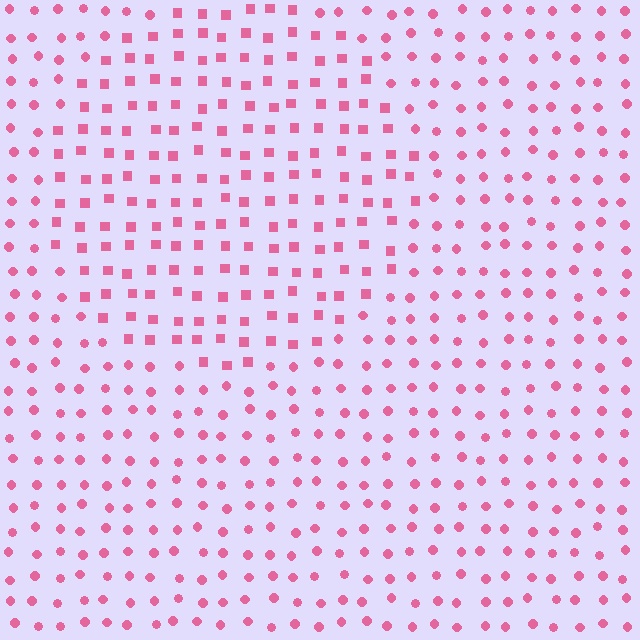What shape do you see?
I see a circle.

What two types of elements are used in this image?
The image uses squares inside the circle region and circles outside it.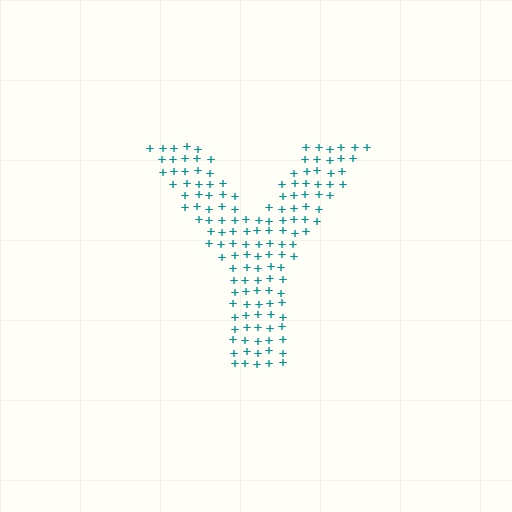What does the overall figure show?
The overall figure shows the letter Y.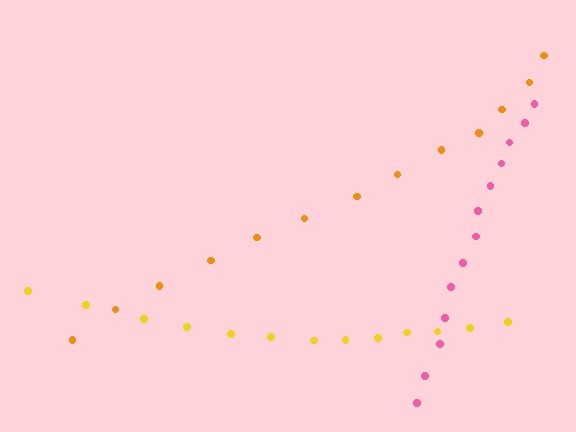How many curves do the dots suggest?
There are 3 distinct paths.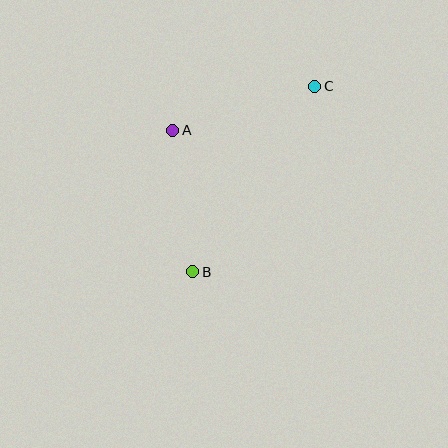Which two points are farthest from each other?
Points B and C are farthest from each other.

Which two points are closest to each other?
Points A and B are closest to each other.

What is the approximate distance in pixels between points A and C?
The distance between A and C is approximately 149 pixels.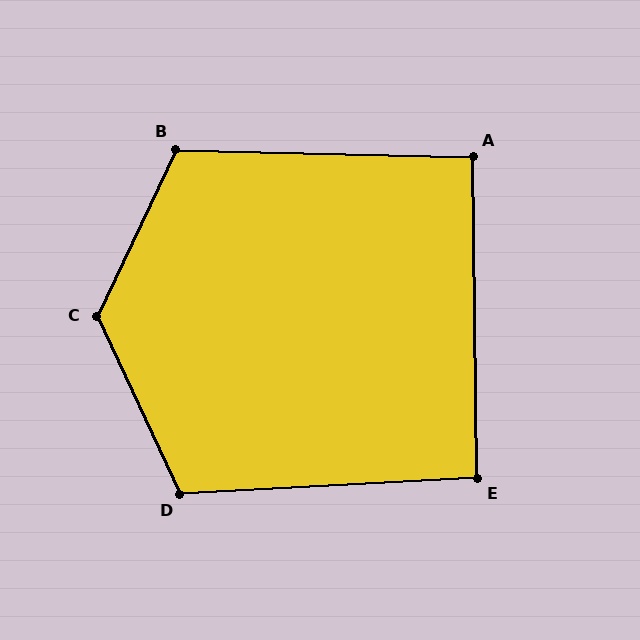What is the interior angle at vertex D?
Approximately 112 degrees (obtuse).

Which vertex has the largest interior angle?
C, at approximately 130 degrees.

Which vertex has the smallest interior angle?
E, at approximately 92 degrees.